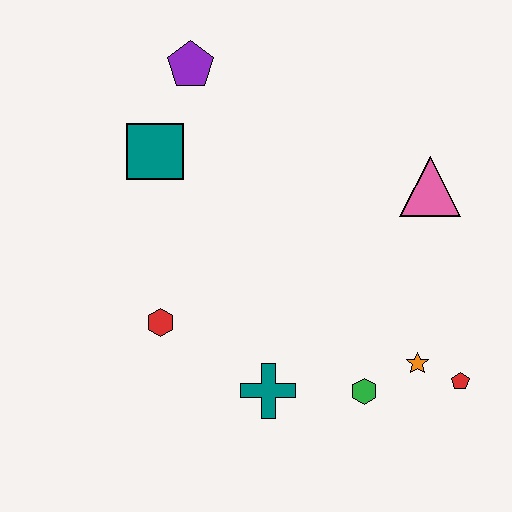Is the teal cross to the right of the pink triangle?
No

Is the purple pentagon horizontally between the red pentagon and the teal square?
Yes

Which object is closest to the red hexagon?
The teal cross is closest to the red hexagon.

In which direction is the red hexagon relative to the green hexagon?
The red hexagon is to the left of the green hexagon.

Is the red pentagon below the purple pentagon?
Yes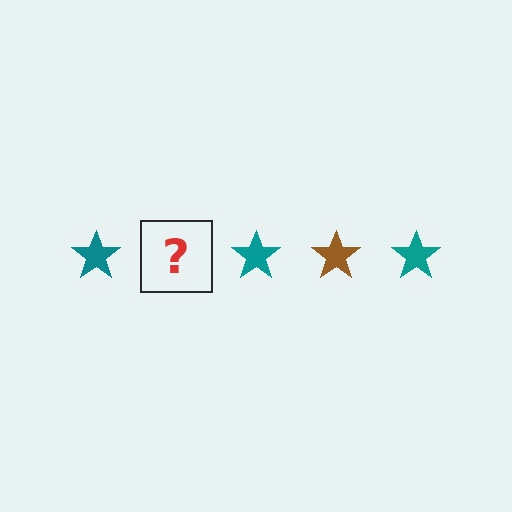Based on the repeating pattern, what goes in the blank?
The blank should be a brown star.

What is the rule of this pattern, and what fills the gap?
The rule is that the pattern cycles through teal, brown stars. The gap should be filled with a brown star.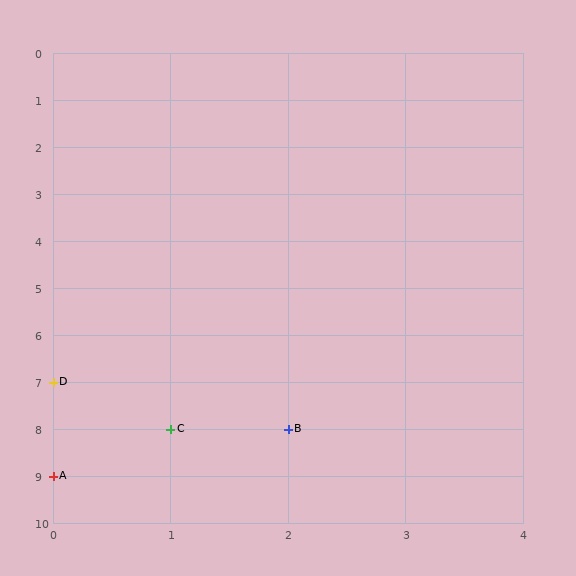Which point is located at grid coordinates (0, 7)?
Point D is at (0, 7).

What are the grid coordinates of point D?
Point D is at grid coordinates (0, 7).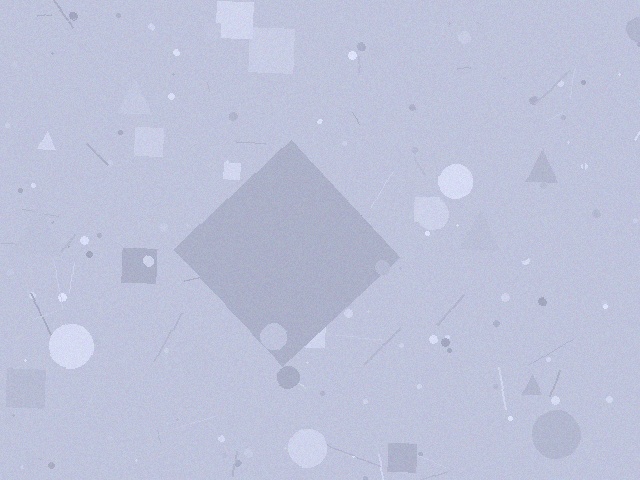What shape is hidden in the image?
A diamond is hidden in the image.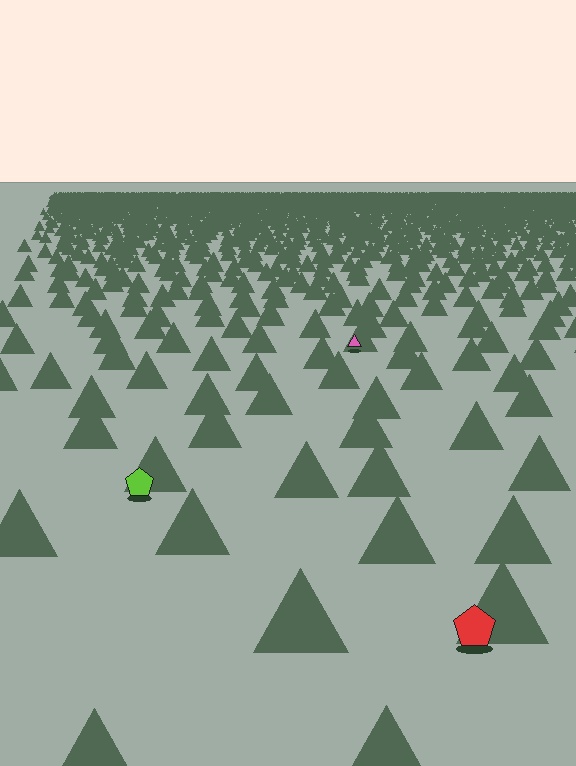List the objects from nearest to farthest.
From nearest to farthest: the red pentagon, the lime pentagon, the pink triangle.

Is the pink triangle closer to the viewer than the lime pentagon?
No. The lime pentagon is closer — you can tell from the texture gradient: the ground texture is coarser near it.